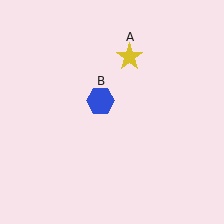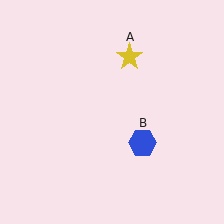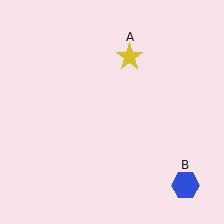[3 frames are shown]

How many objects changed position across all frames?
1 object changed position: blue hexagon (object B).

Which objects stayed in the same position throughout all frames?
Yellow star (object A) remained stationary.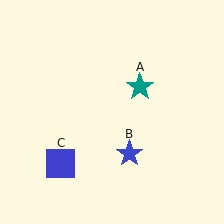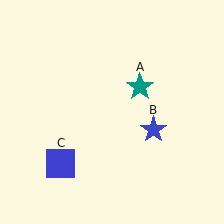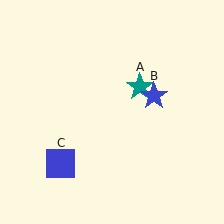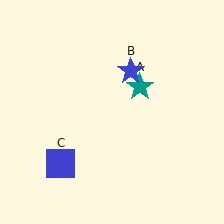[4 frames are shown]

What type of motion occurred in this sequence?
The blue star (object B) rotated counterclockwise around the center of the scene.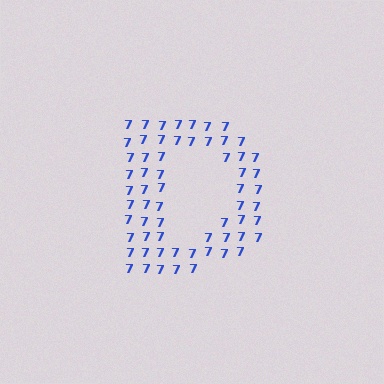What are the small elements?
The small elements are digit 7's.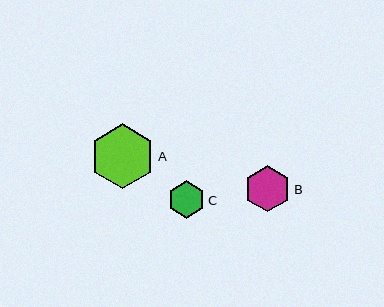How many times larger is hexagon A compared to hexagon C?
Hexagon A is approximately 1.7 times the size of hexagon C.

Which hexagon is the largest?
Hexagon A is the largest with a size of approximately 65 pixels.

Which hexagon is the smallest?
Hexagon C is the smallest with a size of approximately 37 pixels.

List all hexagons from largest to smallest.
From largest to smallest: A, B, C.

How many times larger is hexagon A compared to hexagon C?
Hexagon A is approximately 1.7 times the size of hexagon C.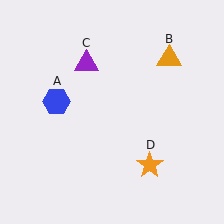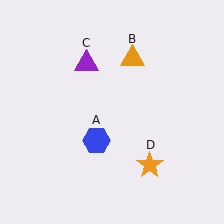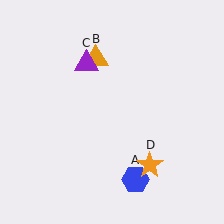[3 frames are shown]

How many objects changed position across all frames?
2 objects changed position: blue hexagon (object A), orange triangle (object B).